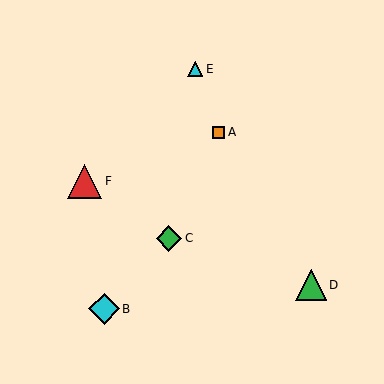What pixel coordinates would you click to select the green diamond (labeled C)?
Click at (169, 238) to select the green diamond C.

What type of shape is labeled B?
Shape B is a cyan diamond.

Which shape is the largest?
The red triangle (labeled F) is the largest.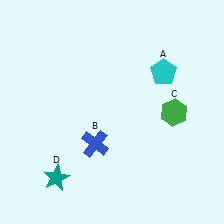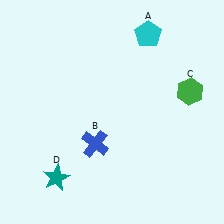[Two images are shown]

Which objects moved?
The objects that moved are: the cyan pentagon (A), the green hexagon (C).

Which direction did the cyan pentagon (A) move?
The cyan pentagon (A) moved up.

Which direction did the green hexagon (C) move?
The green hexagon (C) moved up.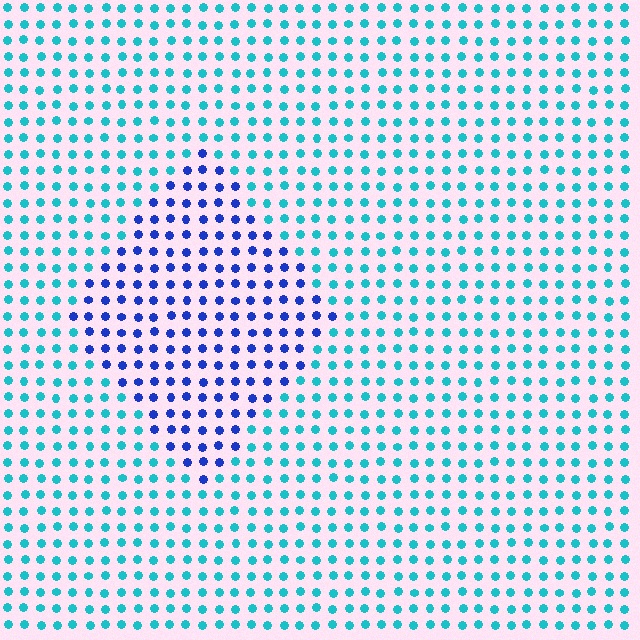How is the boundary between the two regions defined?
The boundary is defined purely by a slight shift in hue (about 48 degrees). Spacing, size, and orientation are identical on both sides.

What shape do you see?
I see a diamond.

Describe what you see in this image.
The image is filled with small cyan elements in a uniform arrangement. A diamond-shaped region is visible where the elements are tinted to a slightly different hue, forming a subtle color boundary.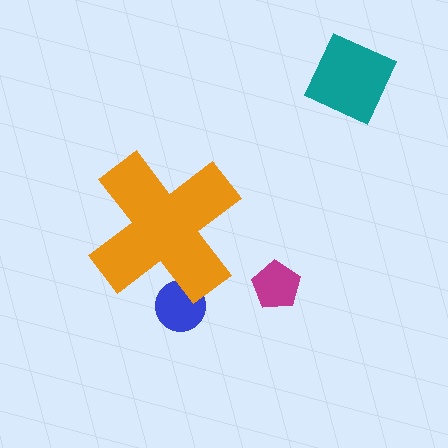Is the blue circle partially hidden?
Yes, the blue circle is partially hidden behind the orange cross.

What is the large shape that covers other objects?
An orange cross.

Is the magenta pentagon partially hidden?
No, the magenta pentagon is fully visible.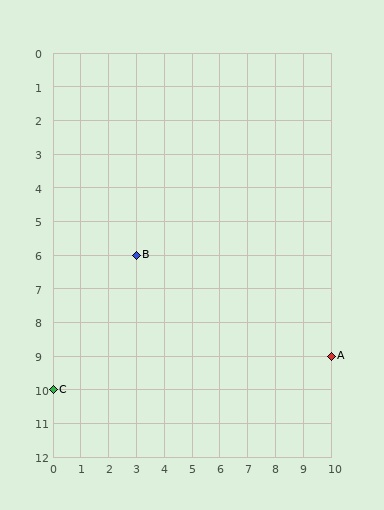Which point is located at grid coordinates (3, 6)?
Point B is at (3, 6).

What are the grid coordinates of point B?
Point B is at grid coordinates (3, 6).